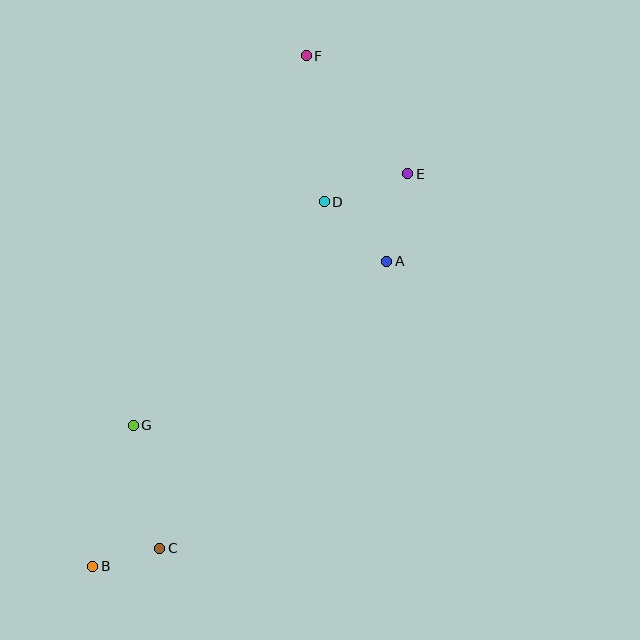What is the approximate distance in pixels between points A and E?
The distance between A and E is approximately 90 pixels.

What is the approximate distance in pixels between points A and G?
The distance between A and G is approximately 302 pixels.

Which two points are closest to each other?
Points B and C are closest to each other.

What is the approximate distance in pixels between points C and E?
The distance between C and E is approximately 449 pixels.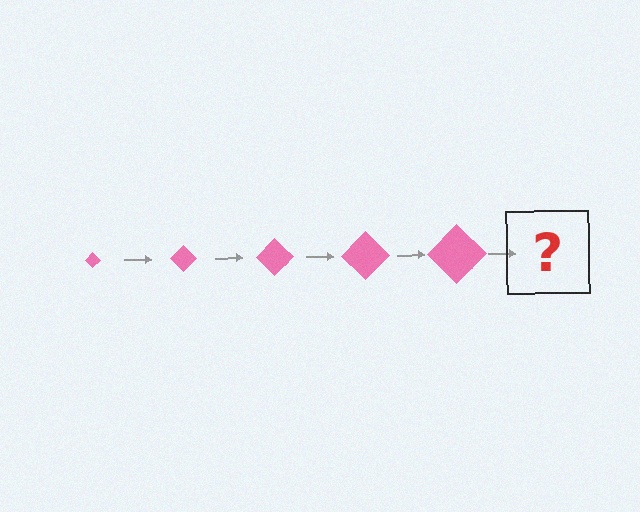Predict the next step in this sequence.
The next step is a pink diamond, larger than the previous one.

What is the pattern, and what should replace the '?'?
The pattern is that the diamond gets progressively larger each step. The '?' should be a pink diamond, larger than the previous one.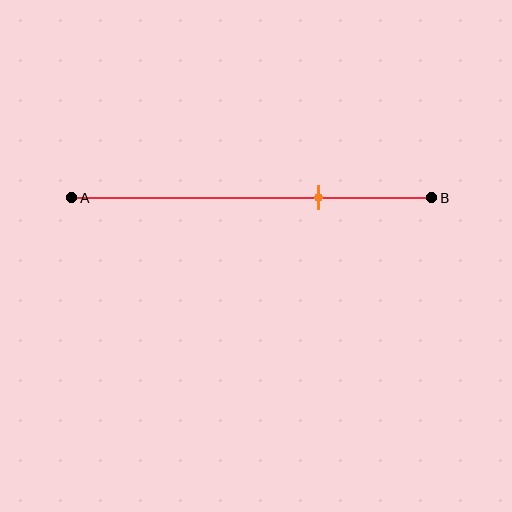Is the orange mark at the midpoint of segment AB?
No, the mark is at about 70% from A, not at the 50% midpoint.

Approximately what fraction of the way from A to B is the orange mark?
The orange mark is approximately 70% of the way from A to B.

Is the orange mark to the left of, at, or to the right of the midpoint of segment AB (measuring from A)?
The orange mark is to the right of the midpoint of segment AB.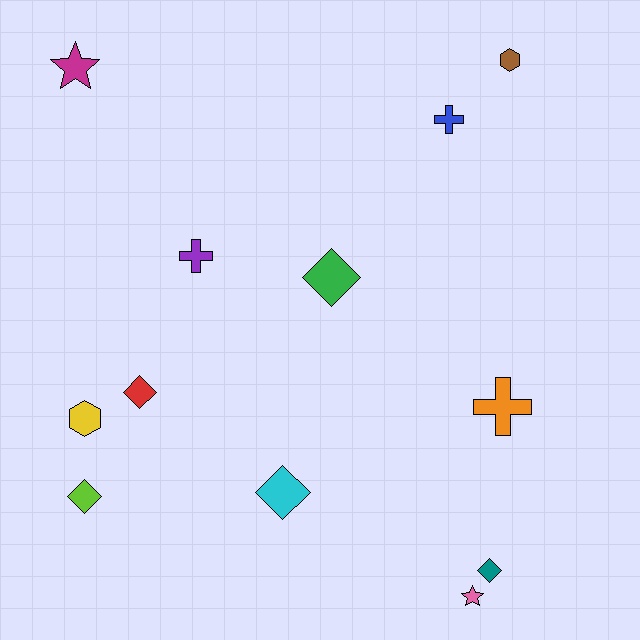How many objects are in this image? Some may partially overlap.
There are 12 objects.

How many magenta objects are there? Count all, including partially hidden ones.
There is 1 magenta object.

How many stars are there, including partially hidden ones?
There are 2 stars.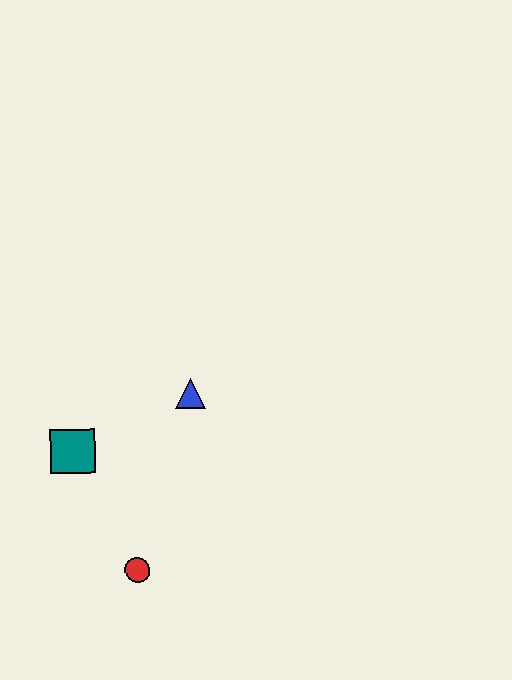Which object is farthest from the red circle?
The blue triangle is farthest from the red circle.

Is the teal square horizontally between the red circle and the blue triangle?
No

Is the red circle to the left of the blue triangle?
Yes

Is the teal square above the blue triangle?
No